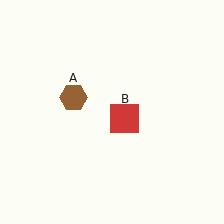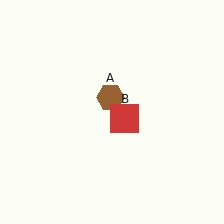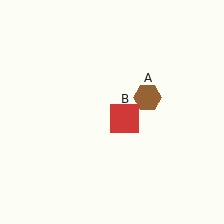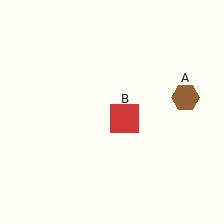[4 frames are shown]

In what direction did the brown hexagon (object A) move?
The brown hexagon (object A) moved right.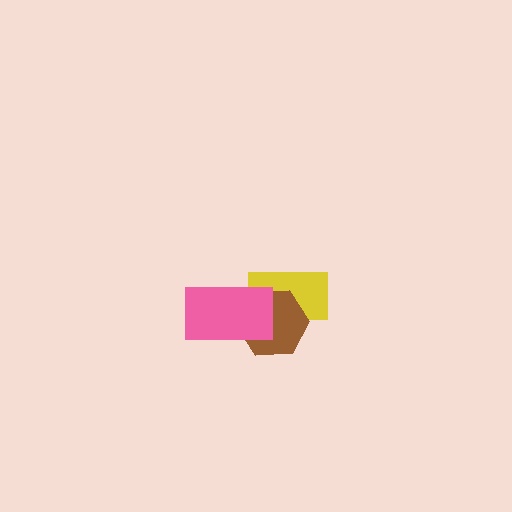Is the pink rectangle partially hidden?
No, no other shape covers it.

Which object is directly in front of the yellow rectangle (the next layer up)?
The brown hexagon is directly in front of the yellow rectangle.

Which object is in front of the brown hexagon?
The pink rectangle is in front of the brown hexagon.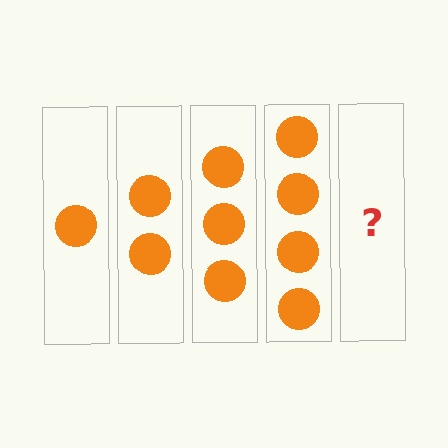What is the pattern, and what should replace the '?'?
The pattern is that each step adds one more circle. The '?' should be 5 circles.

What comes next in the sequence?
The next element should be 5 circles.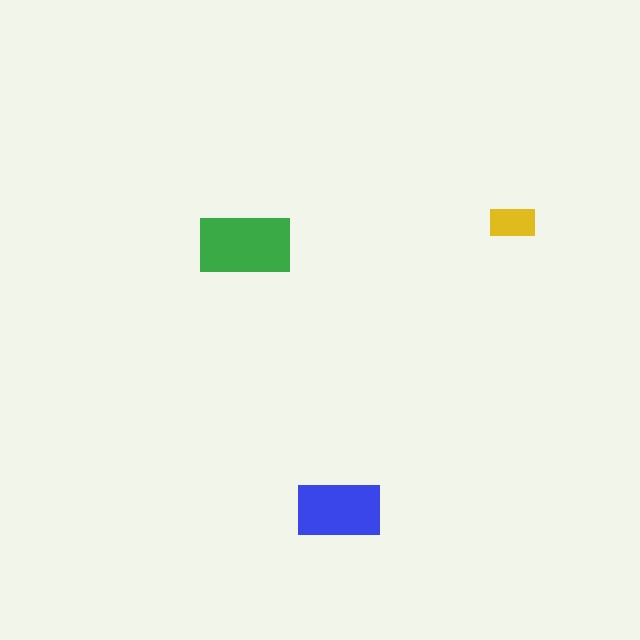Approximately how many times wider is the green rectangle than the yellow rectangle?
About 2 times wider.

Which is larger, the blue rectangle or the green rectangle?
The green one.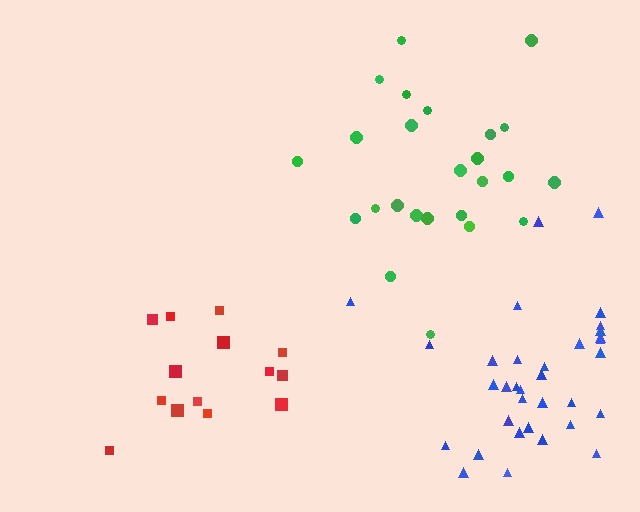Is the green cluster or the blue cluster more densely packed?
Blue.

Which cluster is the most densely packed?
Blue.